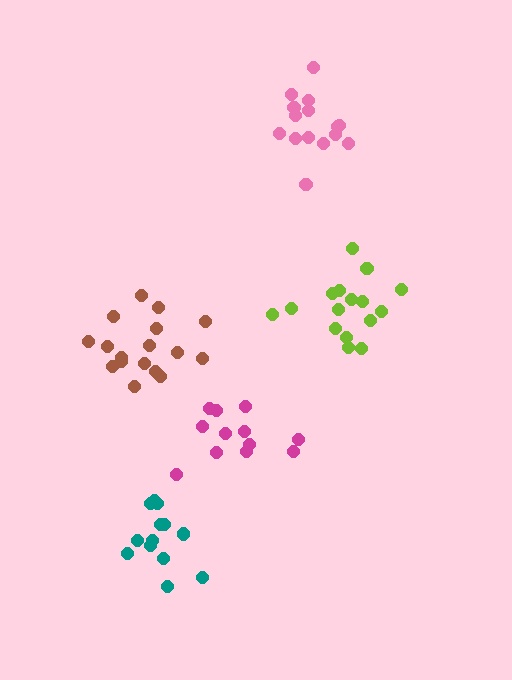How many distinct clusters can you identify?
There are 5 distinct clusters.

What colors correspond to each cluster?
The clusters are colored: brown, pink, teal, magenta, lime.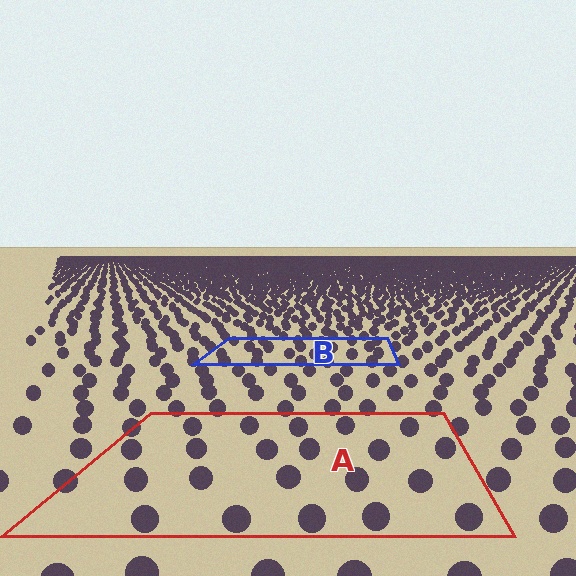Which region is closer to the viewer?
Region A is closer. The texture elements there are larger and more spread out.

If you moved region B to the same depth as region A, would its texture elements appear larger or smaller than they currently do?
They would appear larger. At a closer depth, the same texture elements are projected at a bigger on-screen size.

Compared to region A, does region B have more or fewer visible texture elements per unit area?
Region B has more texture elements per unit area — they are packed more densely because it is farther away.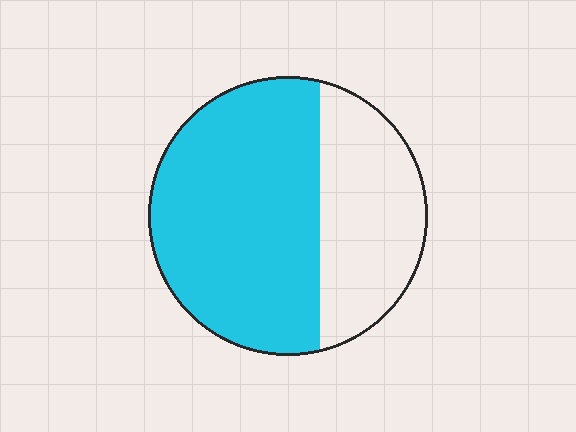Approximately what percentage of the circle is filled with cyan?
Approximately 65%.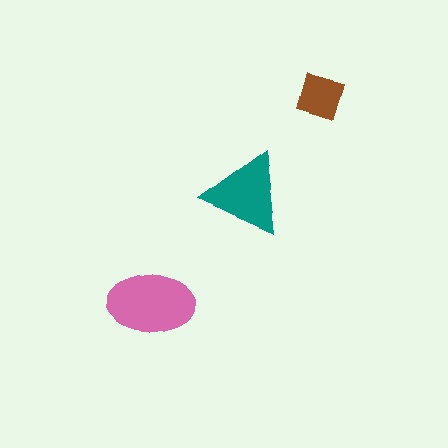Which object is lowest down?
The pink ellipse is bottommost.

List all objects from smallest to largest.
The brown diamond, the teal triangle, the pink ellipse.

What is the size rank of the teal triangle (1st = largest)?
2nd.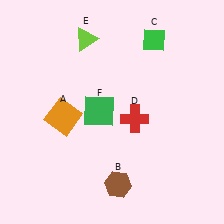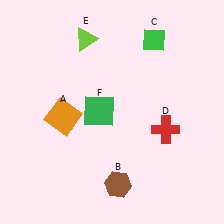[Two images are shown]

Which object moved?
The red cross (D) moved right.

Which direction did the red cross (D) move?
The red cross (D) moved right.